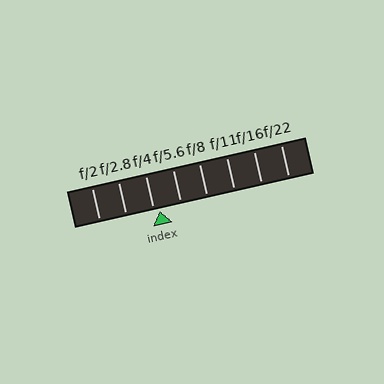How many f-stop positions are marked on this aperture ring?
There are 8 f-stop positions marked.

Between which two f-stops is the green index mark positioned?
The index mark is between f/4 and f/5.6.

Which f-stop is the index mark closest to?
The index mark is closest to f/4.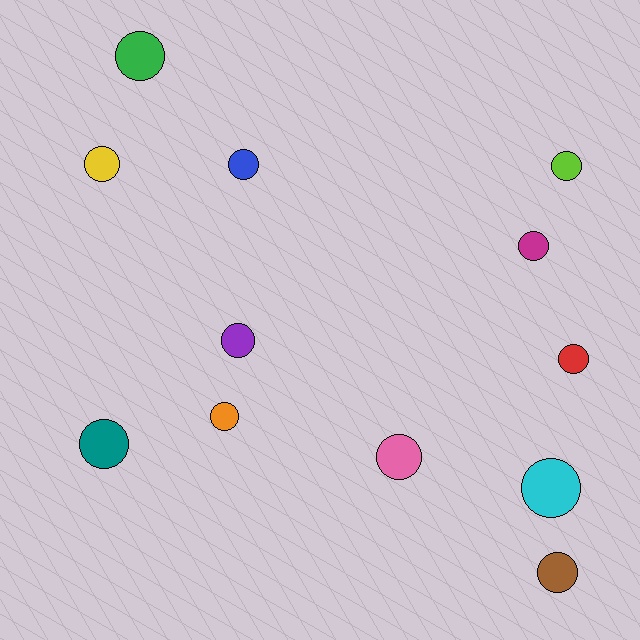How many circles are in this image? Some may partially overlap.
There are 12 circles.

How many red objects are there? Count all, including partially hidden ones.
There is 1 red object.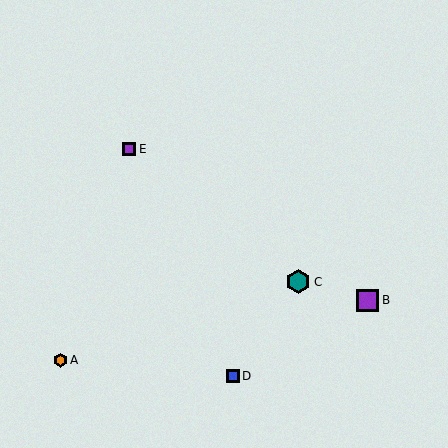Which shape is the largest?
The teal hexagon (labeled C) is the largest.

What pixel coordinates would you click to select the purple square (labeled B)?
Click at (367, 300) to select the purple square B.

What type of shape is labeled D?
Shape D is a blue square.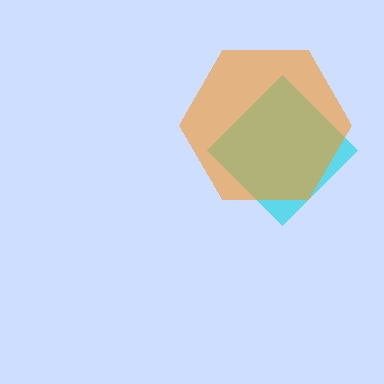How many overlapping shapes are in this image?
There are 2 overlapping shapes in the image.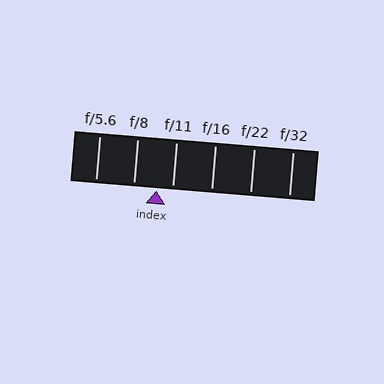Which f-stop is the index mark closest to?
The index mark is closest to f/11.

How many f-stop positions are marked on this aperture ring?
There are 6 f-stop positions marked.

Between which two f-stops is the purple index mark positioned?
The index mark is between f/8 and f/11.